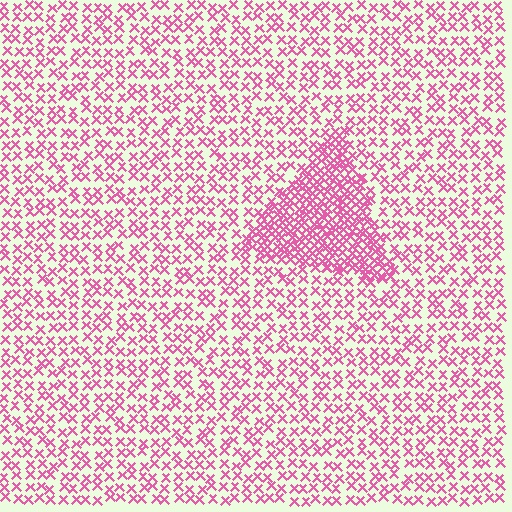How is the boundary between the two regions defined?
The boundary is defined by a change in element density (approximately 2.3x ratio). All elements are the same color, size, and shape.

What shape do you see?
I see a triangle.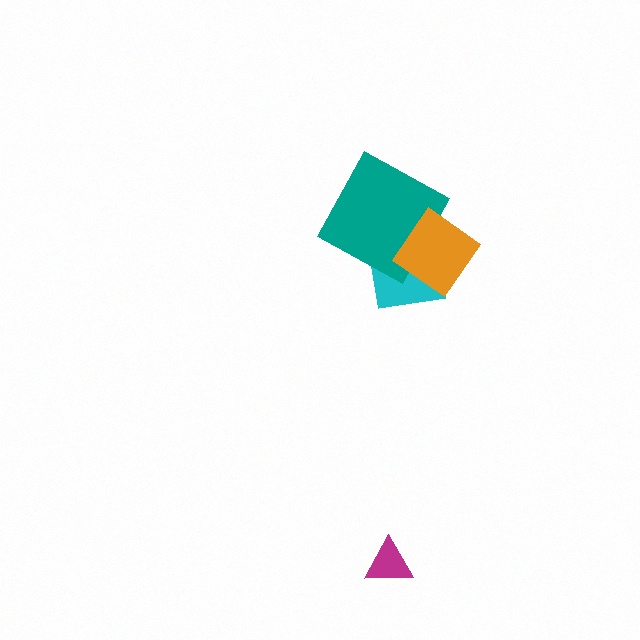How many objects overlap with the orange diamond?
2 objects overlap with the orange diamond.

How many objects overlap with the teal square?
2 objects overlap with the teal square.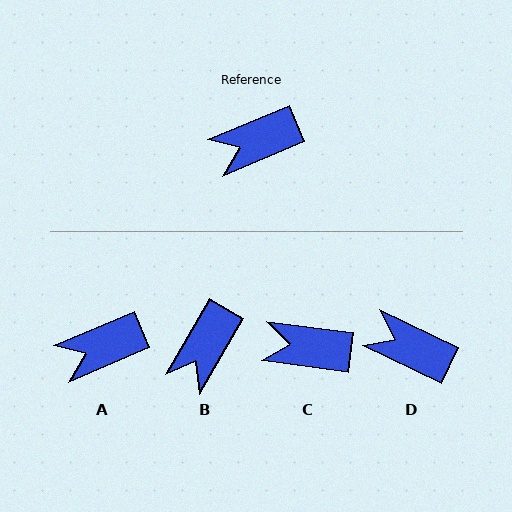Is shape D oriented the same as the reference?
No, it is off by about 48 degrees.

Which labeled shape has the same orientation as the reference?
A.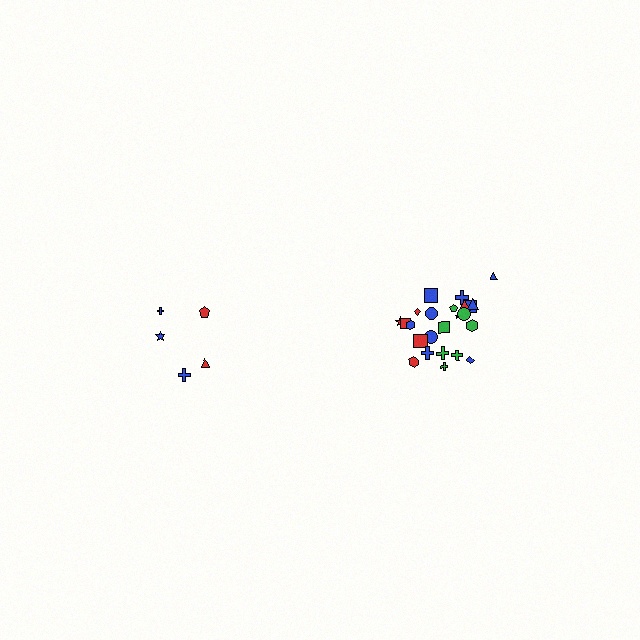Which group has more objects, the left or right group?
The right group.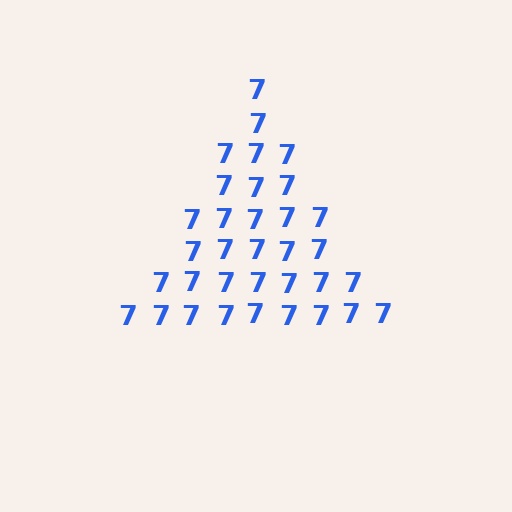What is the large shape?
The large shape is a triangle.